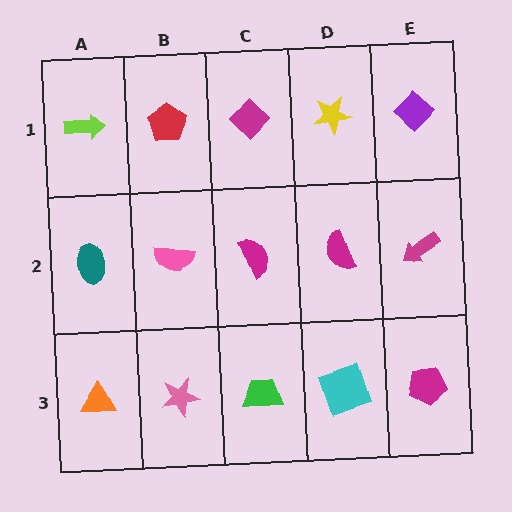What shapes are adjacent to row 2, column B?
A red pentagon (row 1, column B), a pink star (row 3, column B), a teal ellipse (row 2, column A), a magenta semicircle (row 2, column C).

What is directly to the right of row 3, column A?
A pink star.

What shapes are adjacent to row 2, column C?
A magenta diamond (row 1, column C), a green trapezoid (row 3, column C), a pink semicircle (row 2, column B), a magenta semicircle (row 2, column D).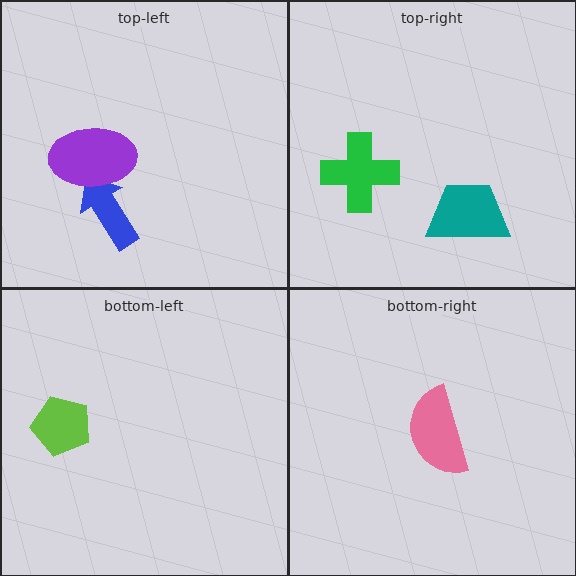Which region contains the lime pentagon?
The bottom-left region.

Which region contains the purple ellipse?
The top-left region.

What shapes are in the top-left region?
The blue arrow, the purple ellipse.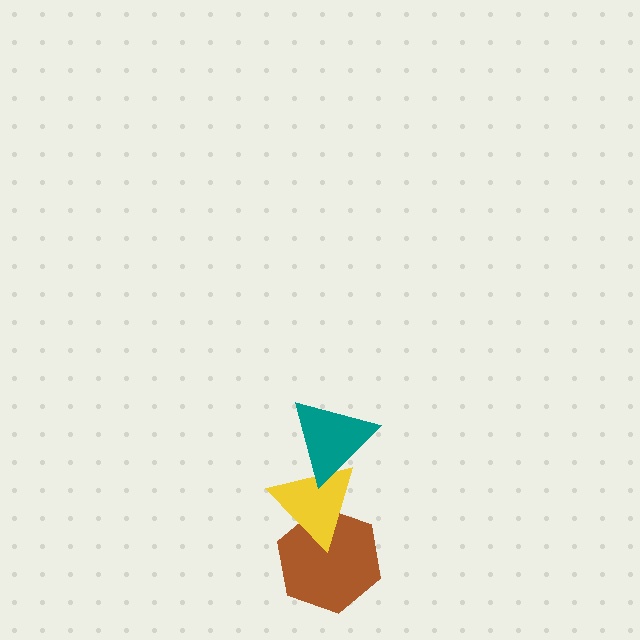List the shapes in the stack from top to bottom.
From top to bottom: the teal triangle, the yellow triangle, the brown hexagon.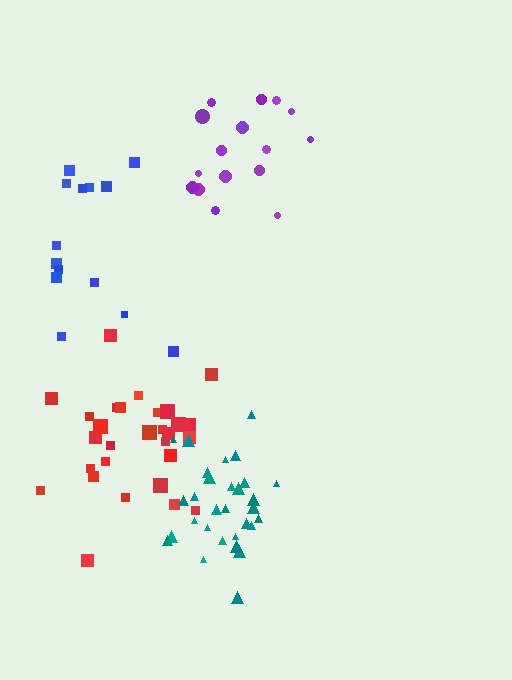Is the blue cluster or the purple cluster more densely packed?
Purple.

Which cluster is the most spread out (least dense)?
Blue.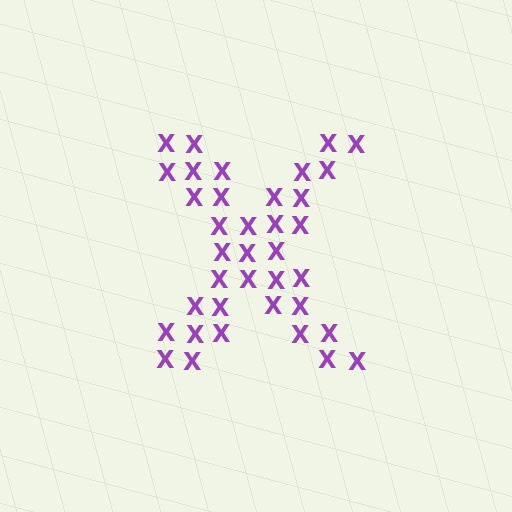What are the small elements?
The small elements are letter X's.